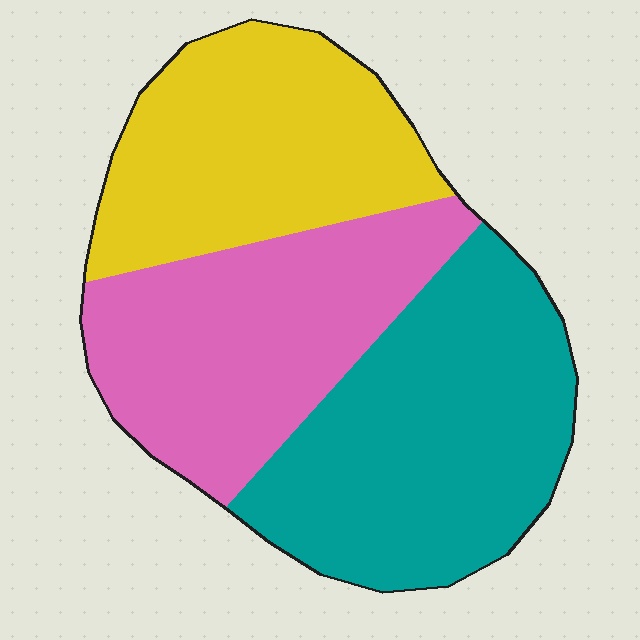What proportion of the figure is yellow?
Yellow covers roughly 30% of the figure.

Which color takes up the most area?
Teal, at roughly 40%.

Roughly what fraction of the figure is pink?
Pink covers roughly 30% of the figure.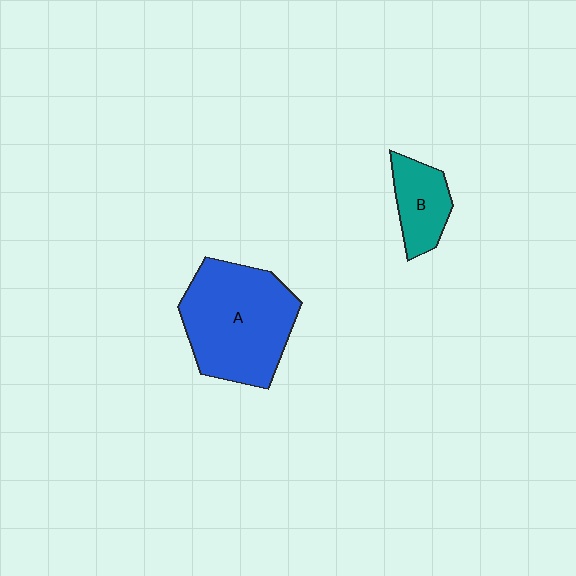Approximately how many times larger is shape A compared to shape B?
Approximately 2.5 times.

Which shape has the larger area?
Shape A (blue).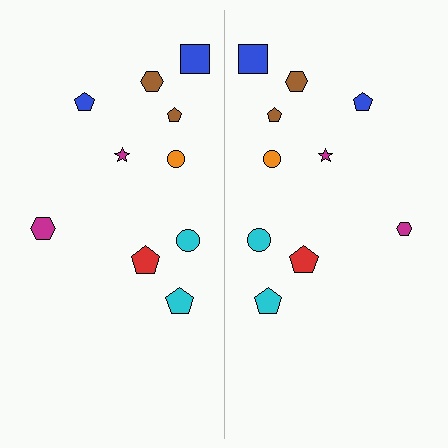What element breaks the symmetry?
The magenta hexagon on the right side has a different size than its mirror counterpart.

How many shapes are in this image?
There are 20 shapes in this image.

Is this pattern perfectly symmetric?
No, the pattern is not perfectly symmetric. The magenta hexagon on the right side has a different size than its mirror counterpart.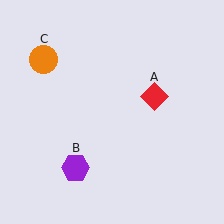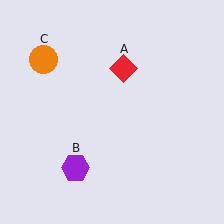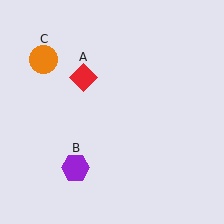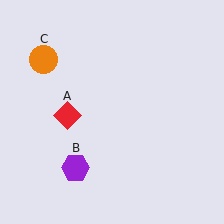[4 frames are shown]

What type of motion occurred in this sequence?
The red diamond (object A) rotated counterclockwise around the center of the scene.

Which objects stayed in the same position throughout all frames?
Purple hexagon (object B) and orange circle (object C) remained stationary.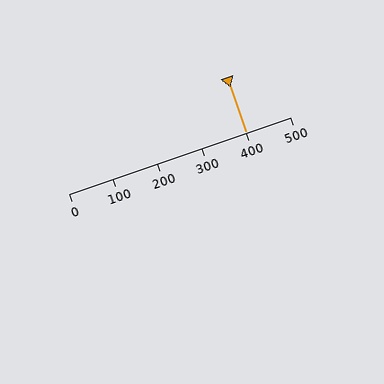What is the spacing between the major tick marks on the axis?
The major ticks are spaced 100 apart.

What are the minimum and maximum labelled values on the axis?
The axis runs from 0 to 500.